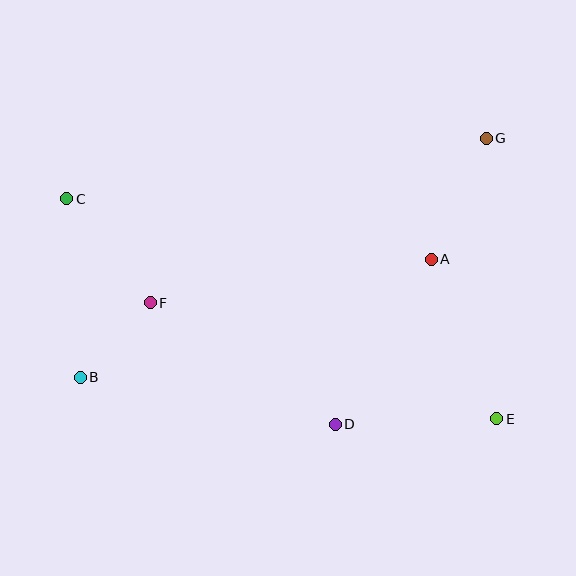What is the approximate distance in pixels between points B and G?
The distance between B and G is approximately 471 pixels.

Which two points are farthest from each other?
Points C and E are farthest from each other.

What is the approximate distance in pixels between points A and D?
The distance between A and D is approximately 191 pixels.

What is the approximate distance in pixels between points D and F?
The distance between D and F is approximately 222 pixels.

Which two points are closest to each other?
Points B and F are closest to each other.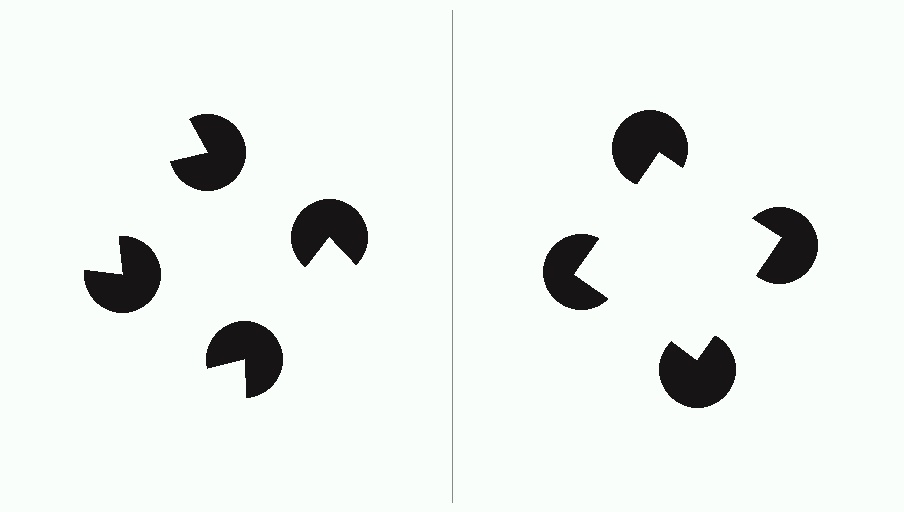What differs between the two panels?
The pac-man discs are positioned identically on both sides; only the wedge orientations differ. On the right they align to a square; on the left they are misaligned.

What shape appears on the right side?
An illusory square.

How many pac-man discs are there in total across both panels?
8 — 4 on each side.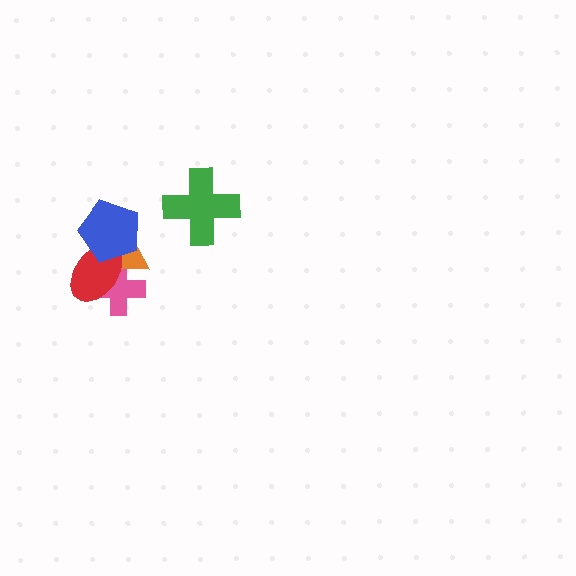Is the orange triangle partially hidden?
Yes, it is partially covered by another shape.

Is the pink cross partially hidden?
Yes, it is partially covered by another shape.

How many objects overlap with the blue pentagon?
2 objects overlap with the blue pentagon.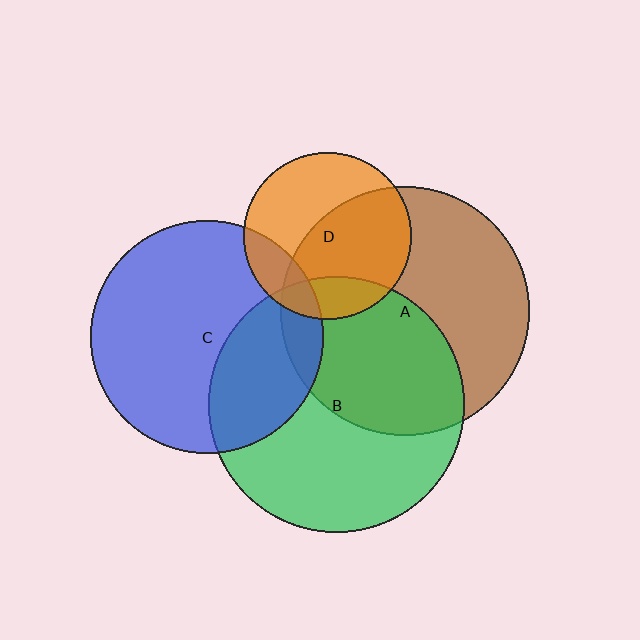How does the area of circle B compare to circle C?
Approximately 1.2 times.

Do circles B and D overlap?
Yes.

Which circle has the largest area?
Circle B (green).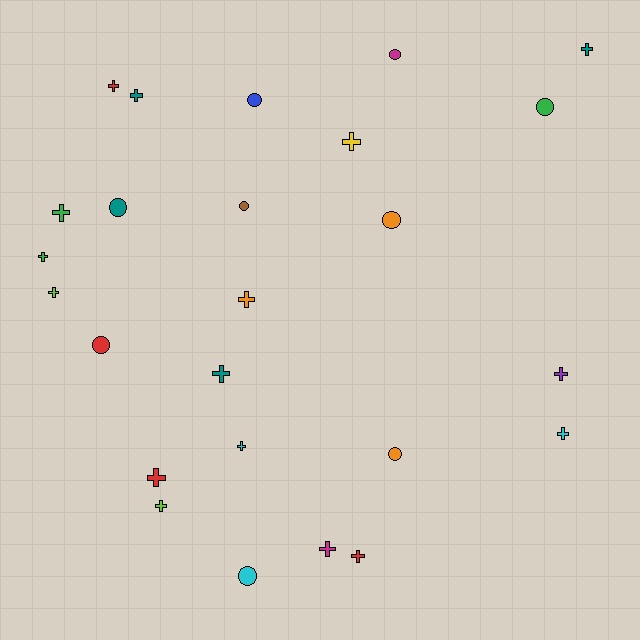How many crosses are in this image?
There are 16 crosses.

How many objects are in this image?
There are 25 objects.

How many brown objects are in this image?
There is 1 brown object.